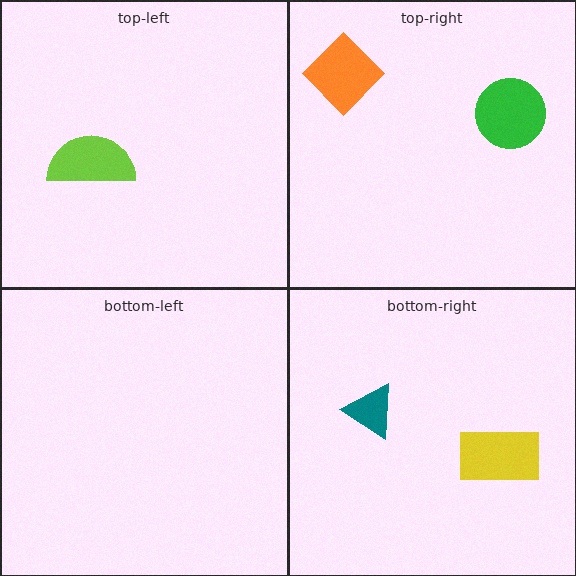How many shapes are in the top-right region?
2.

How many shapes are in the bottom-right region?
2.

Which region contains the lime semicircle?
The top-left region.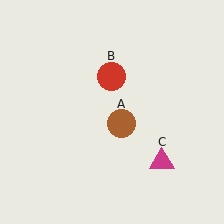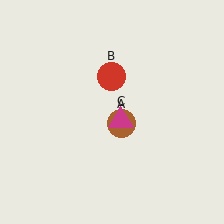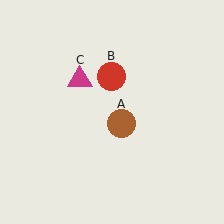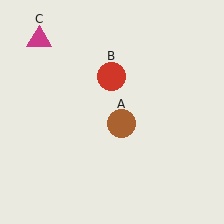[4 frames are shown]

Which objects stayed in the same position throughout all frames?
Brown circle (object A) and red circle (object B) remained stationary.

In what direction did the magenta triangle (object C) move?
The magenta triangle (object C) moved up and to the left.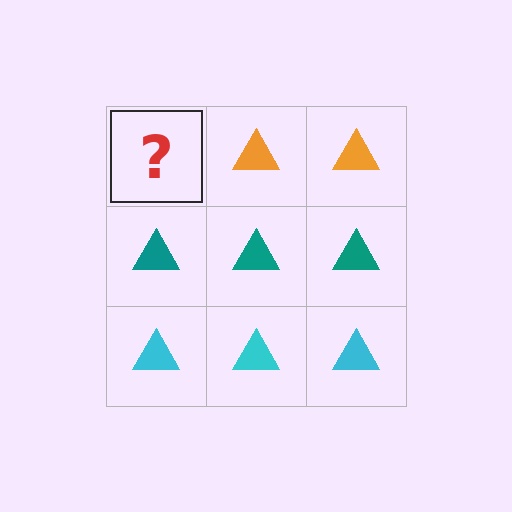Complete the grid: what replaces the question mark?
The question mark should be replaced with an orange triangle.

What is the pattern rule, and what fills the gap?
The rule is that each row has a consistent color. The gap should be filled with an orange triangle.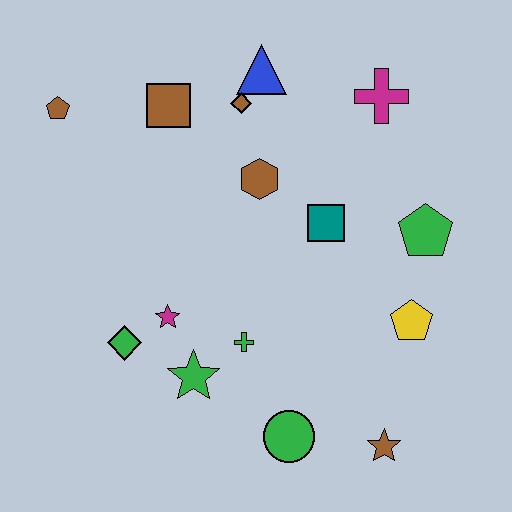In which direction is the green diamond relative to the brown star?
The green diamond is to the left of the brown star.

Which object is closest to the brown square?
The brown diamond is closest to the brown square.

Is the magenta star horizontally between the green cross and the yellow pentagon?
No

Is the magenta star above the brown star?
Yes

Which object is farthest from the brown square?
The brown star is farthest from the brown square.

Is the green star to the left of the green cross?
Yes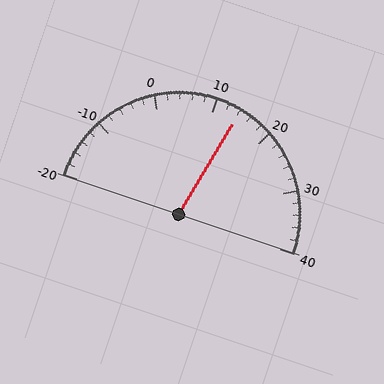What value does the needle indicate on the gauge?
The needle indicates approximately 14.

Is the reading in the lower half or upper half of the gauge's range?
The reading is in the upper half of the range (-20 to 40).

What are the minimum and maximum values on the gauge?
The gauge ranges from -20 to 40.